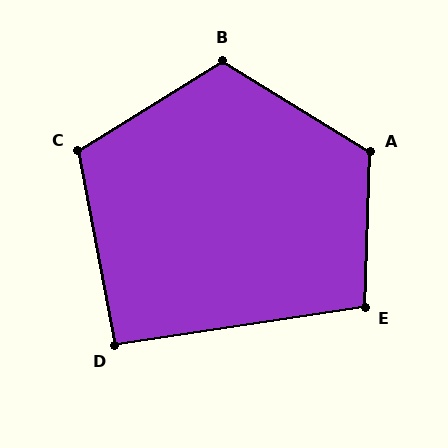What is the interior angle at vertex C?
Approximately 111 degrees (obtuse).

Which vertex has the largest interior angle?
A, at approximately 119 degrees.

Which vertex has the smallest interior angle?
D, at approximately 92 degrees.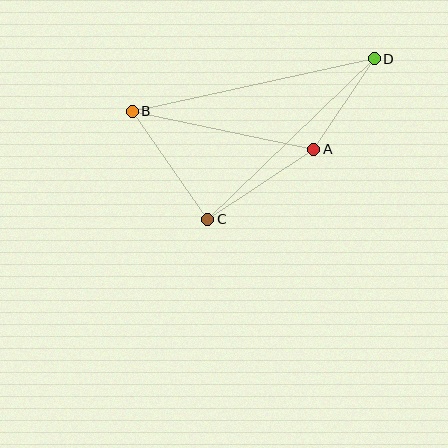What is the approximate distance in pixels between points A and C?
The distance between A and C is approximately 127 pixels.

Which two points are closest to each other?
Points A and D are closest to each other.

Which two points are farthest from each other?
Points B and D are farthest from each other.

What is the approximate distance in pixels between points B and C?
The distance between B and C is approximately 132 pixels.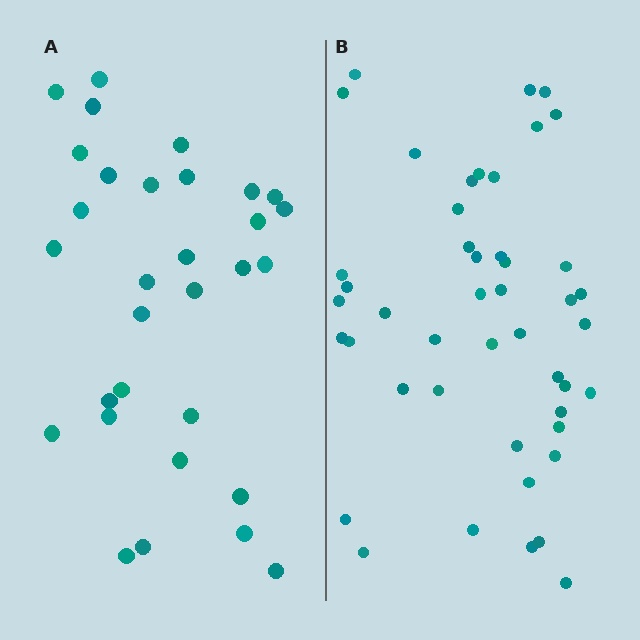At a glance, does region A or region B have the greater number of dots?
Region B (the right region) has more dots.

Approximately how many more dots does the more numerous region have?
Region B has approximately 15 more dots than region A.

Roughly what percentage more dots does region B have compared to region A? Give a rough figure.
About 50% more.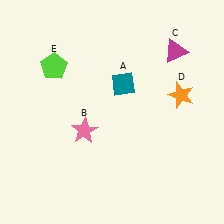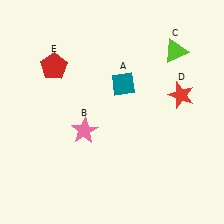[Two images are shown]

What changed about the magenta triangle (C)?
In Image 1, C is magenta. In Image 2, it changed to lime.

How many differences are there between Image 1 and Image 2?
There are 3 differences between the two images.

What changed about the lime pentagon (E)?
In Image 1, E is lime. In Image 2, it changed to red.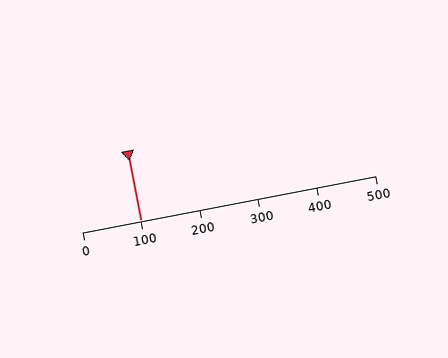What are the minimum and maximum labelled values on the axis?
The axis runs from 0 to 500.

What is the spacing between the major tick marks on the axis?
The major ticks are spaced 100 apart.